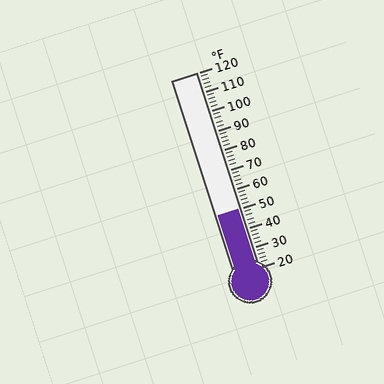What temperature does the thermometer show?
The thermometer shows approximately 50°F.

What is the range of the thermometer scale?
The thermometer scale ranges from 20°F to 120°F.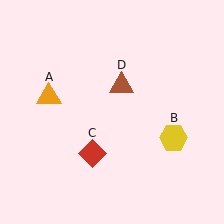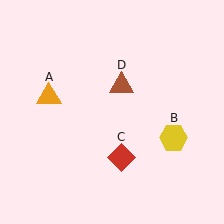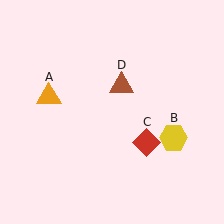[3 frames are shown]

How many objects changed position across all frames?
1 object changed position: red diamond (object C).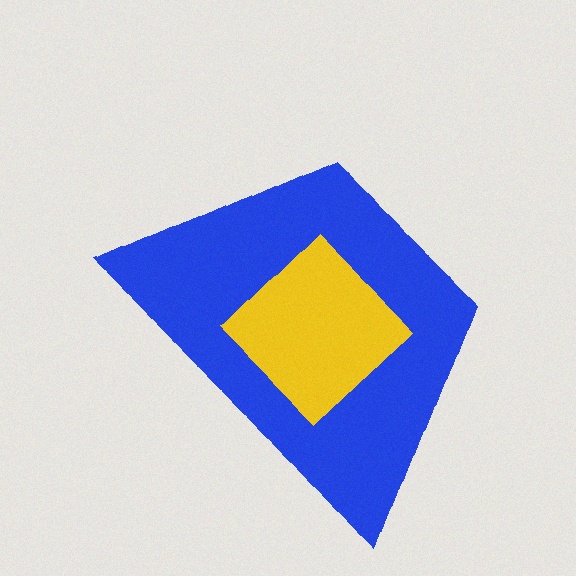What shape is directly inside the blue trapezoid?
The yellow diamond.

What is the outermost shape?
The blue trapezoid.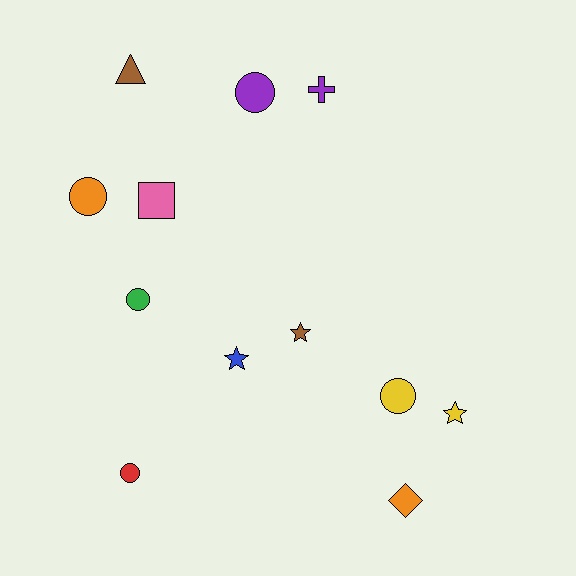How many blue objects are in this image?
There is 1 blue object.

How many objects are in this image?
There are 12 objects.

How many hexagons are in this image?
There are no hexagons.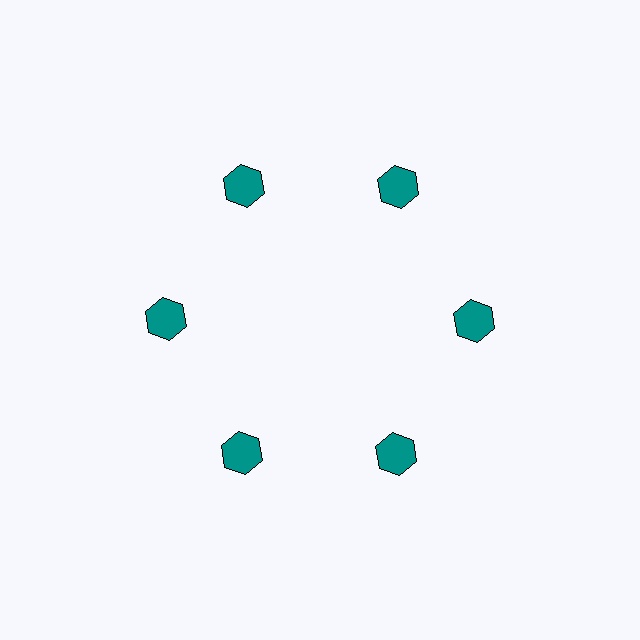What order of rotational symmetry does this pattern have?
This pattern has 6-fold rotational symmetry.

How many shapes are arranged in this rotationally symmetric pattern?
There are 6 shapes, arranged in 6 groups of 1.